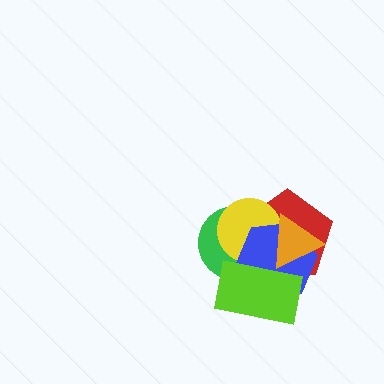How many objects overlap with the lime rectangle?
5 objects overlap with the lime rectangle.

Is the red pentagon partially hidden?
Yes, it is partially covered by another shape.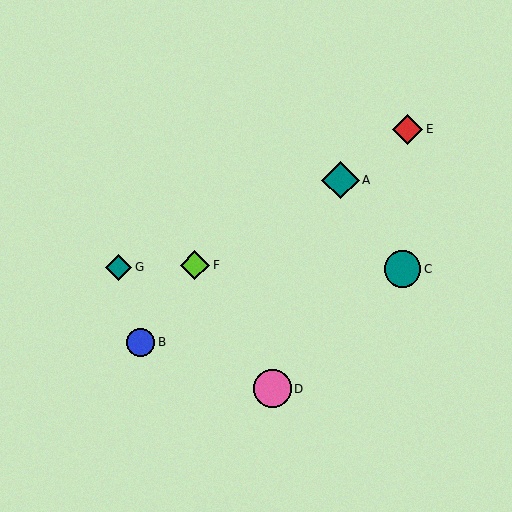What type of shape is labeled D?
Shape D is a pink circle.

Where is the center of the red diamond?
The center of the red diamond is at (407, 129).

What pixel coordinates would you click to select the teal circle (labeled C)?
Click at (403, 269) to select the teal circle C.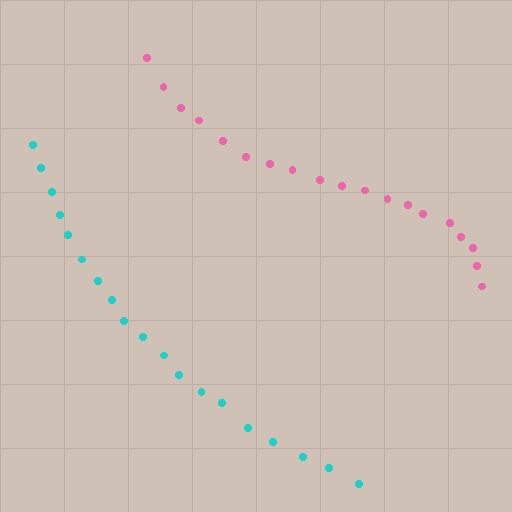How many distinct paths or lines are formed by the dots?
There are 2 distinct paths.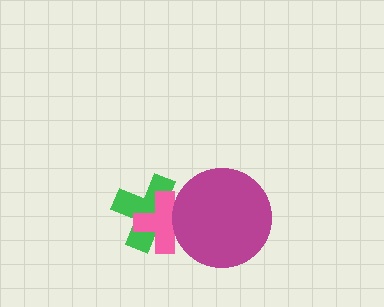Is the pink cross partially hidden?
Yes, it is partially covered by another shape.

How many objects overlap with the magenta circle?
2 objects overlap with the magenta circle.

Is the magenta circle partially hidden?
No, no other shape covers it.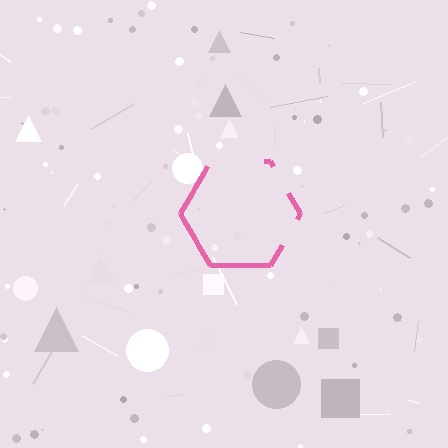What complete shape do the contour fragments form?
The contour fragments form a hexagon.